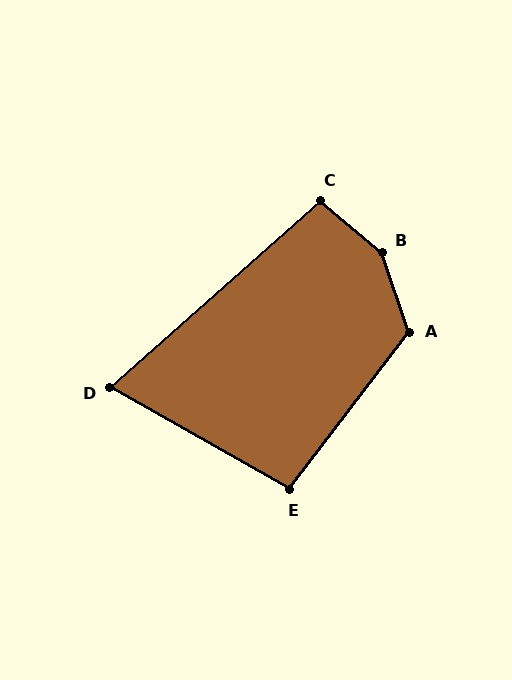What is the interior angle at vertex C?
Approximately 98 degrees (obtuse).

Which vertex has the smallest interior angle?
D, at approximately 71 degrees.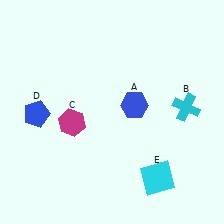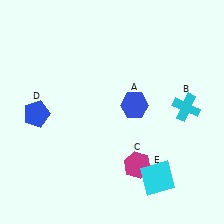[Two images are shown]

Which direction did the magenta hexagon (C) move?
The magenta hexagon (C) moved right.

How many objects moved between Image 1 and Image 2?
1 object moved between the two images.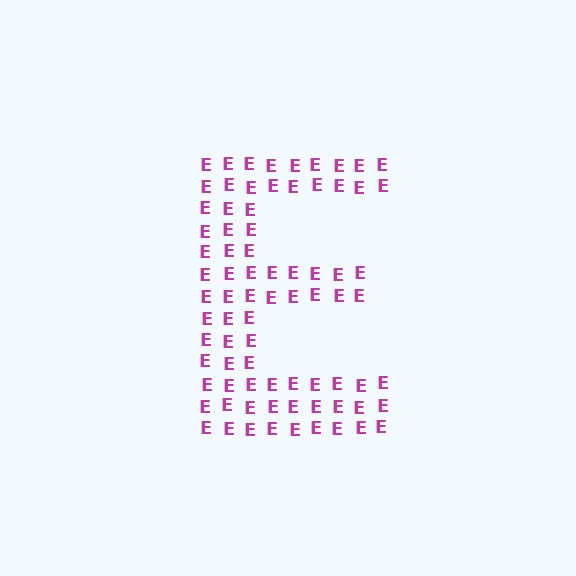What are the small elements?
The small elements are letter E's.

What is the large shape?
The large shape is the letter E.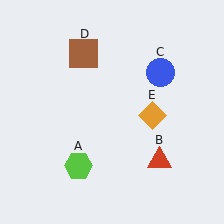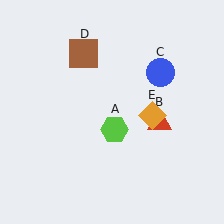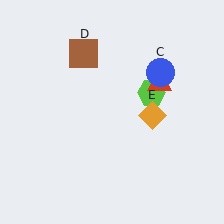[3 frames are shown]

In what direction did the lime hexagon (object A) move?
The lime hexagon (object A) moved up and to the right.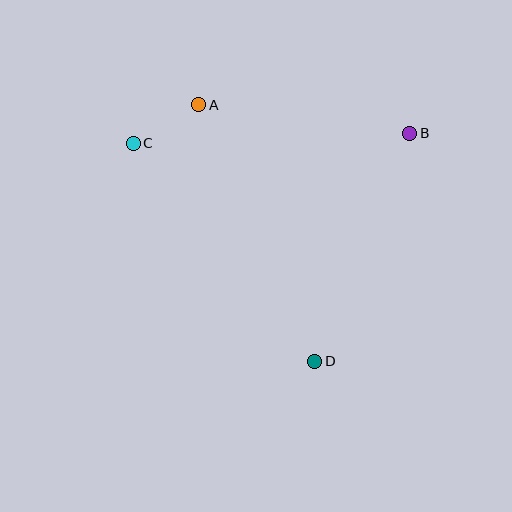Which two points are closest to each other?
Points A and C are closest to each other.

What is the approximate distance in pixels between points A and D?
The distance between A and D is approximately 282 pixels.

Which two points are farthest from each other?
Points C and D are farthest from each other.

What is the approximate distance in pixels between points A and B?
The distance between A and B is approximately 213 pixels.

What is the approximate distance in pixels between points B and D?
The distance between B and D is approximately 247 pixels.